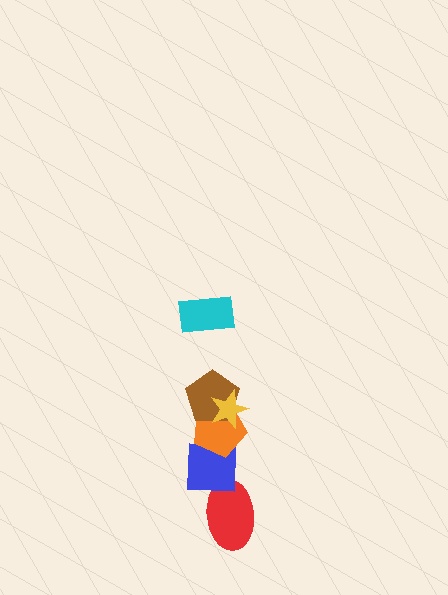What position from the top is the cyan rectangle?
The cyan rectangle is 1st from the top.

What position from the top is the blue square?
The blue square is 5th from the top.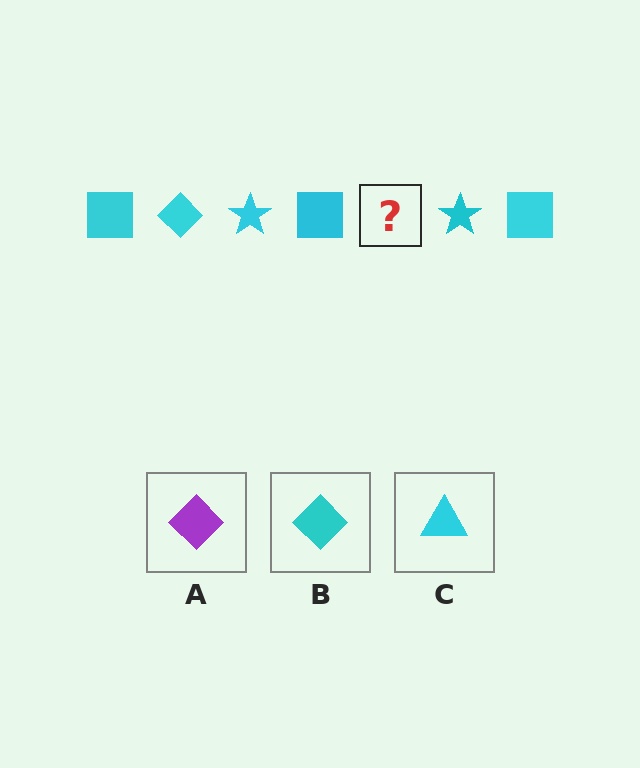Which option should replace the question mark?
Option B.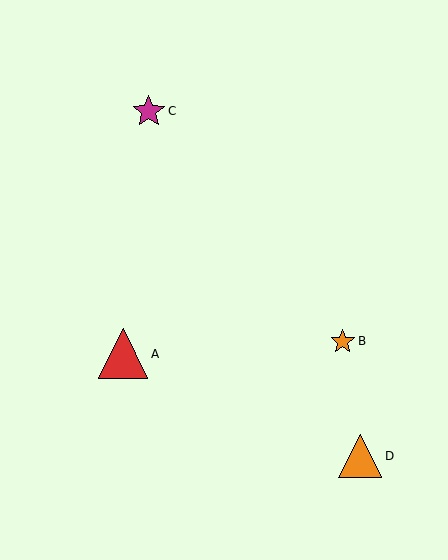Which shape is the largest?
The red triangle (labeled A) is the largest.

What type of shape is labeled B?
Shape B is an orange star.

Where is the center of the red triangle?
The center of the red triangle is at (123, 354).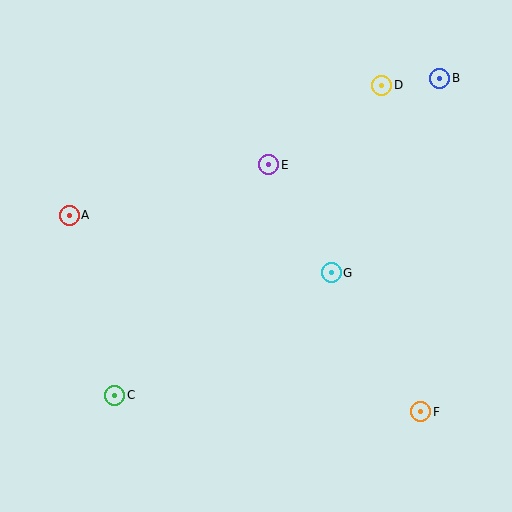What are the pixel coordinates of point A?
Point A is at (69, 215).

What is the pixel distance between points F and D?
The distance between F and D is 329 pixels.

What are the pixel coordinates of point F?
Point F is at (421, 412).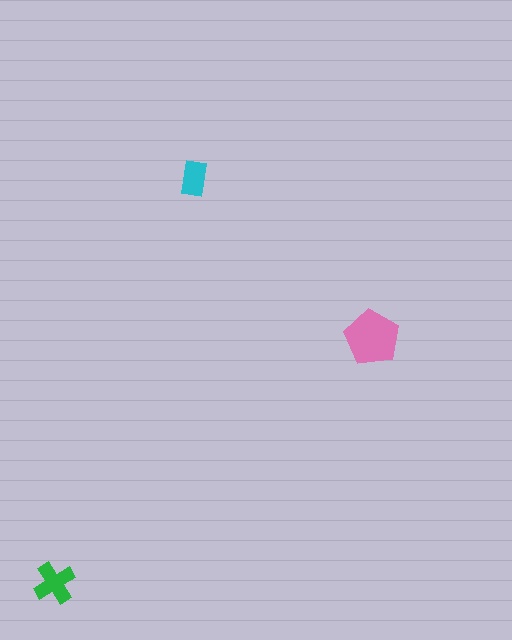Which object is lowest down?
The green cross is bottommost.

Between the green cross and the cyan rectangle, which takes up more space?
The green cross.